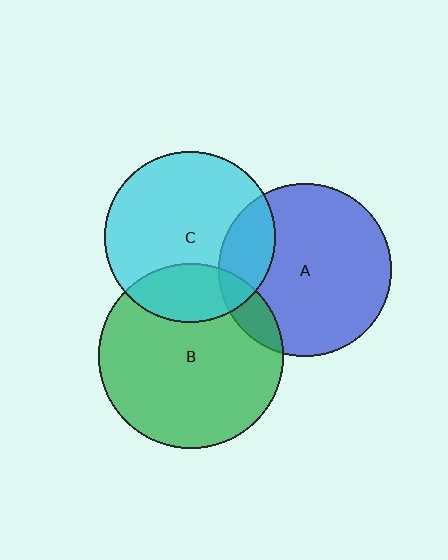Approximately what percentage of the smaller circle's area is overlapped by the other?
Approximately 25%.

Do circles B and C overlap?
Yes.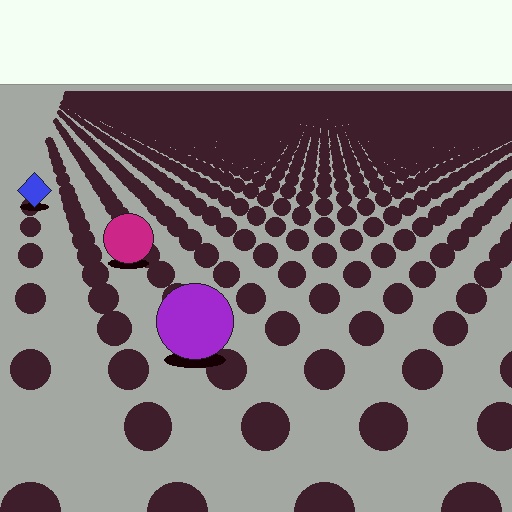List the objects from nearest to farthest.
From nearest to farthest: the purple circle, the magenta circle, the blue diamond.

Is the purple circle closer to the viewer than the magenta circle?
Yes. The purple circle is closer — you can tell from the texture gradient: the ground texture is coarser near it.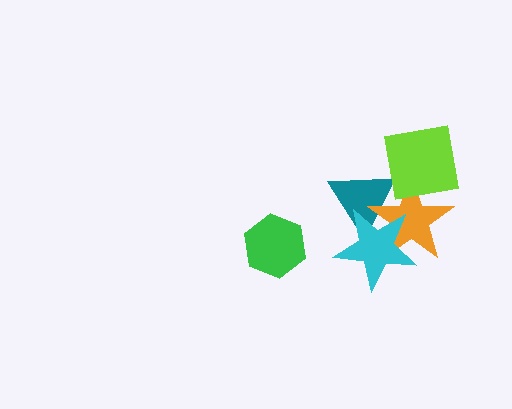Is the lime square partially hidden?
No, no other shape covers it.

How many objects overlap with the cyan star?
2 objects overlap with the cyan star.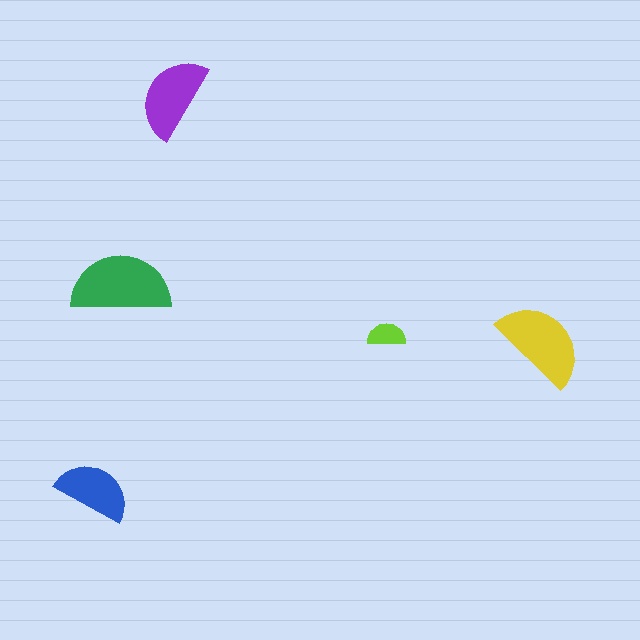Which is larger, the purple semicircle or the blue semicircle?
The purple one.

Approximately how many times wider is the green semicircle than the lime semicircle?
About 2.5 times wider.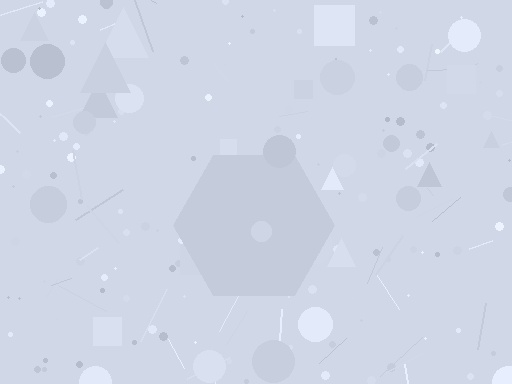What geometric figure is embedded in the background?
A hexagon is embedded in the background.